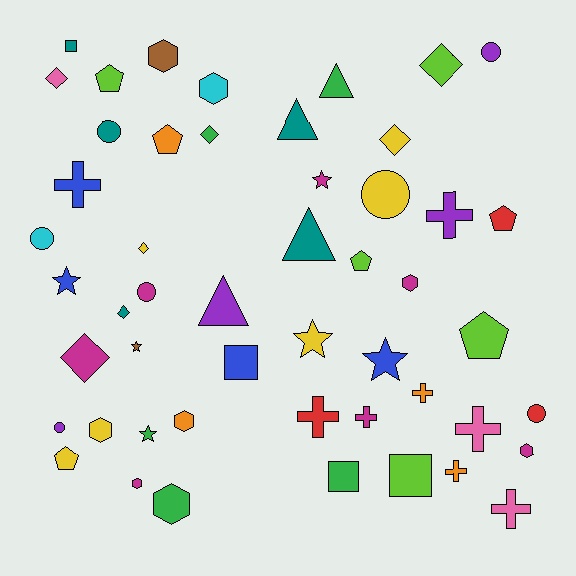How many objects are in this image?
There are 50 objects.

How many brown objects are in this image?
There are 2 brown objects.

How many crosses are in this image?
There are 8 crosses.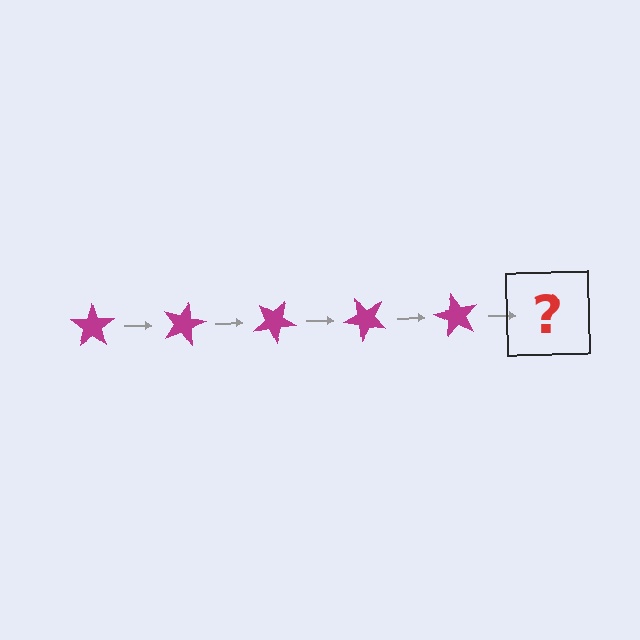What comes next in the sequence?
The next element should be a magenta star rotated 75 degrees.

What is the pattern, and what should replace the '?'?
The pattern is that the star rotates 15 degrees each step. The '?' should be a magenta star rotated 75 degrees.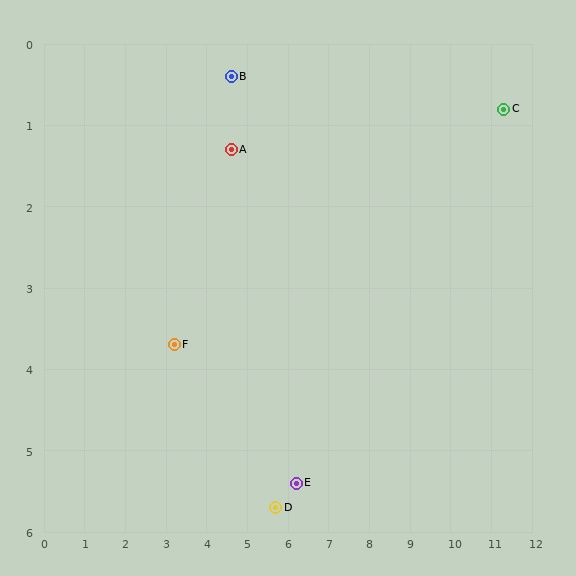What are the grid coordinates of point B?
Point B is at approximately (4.6, 0.4).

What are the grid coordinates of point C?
Point C is at approximately (11.3, 0.8).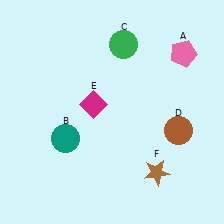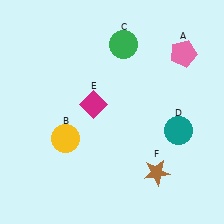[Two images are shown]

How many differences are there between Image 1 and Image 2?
There are 2 differences between the two images.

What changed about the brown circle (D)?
In Image 1, D is brown. In Image 2, it changed to teal.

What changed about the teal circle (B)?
In Image 1, B is teal. In Image 2, it changed to yellow.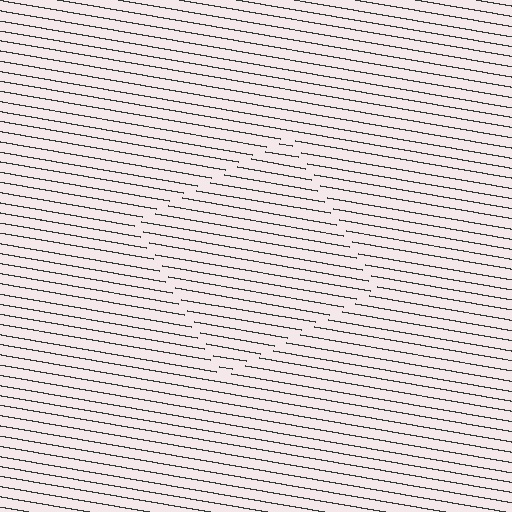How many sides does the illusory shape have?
4 sides — the line-ends trace a square.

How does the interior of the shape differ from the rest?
The interior of the shape contains the same grating, shifted by half a period — the contour is defined by the phase discontinuity where line-ends from the inner and outer gratings abut.